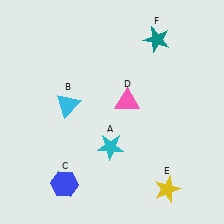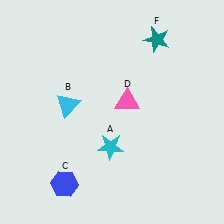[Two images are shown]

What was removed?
The yellow star (E) was removed in Image 2.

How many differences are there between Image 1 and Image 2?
There is 1 difference between the two images.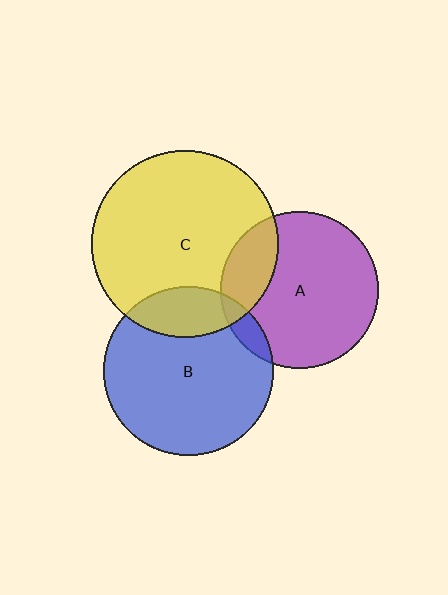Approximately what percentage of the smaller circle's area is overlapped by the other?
Approximately 10%.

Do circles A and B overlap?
Yes.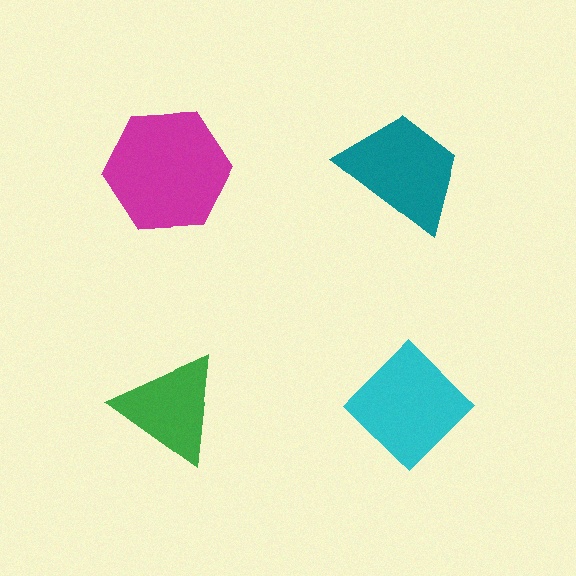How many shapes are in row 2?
2 shapes.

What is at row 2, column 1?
A green triangle.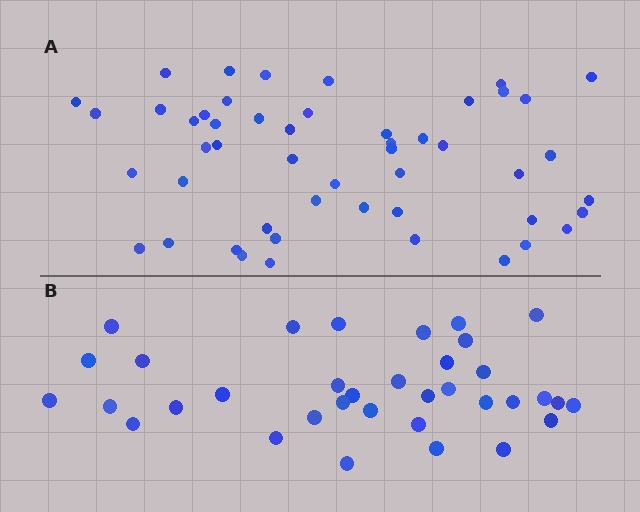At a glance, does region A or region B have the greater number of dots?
Region A (the top region) has more dots.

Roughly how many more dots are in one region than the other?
Region A has approximately 15 more dots than region B.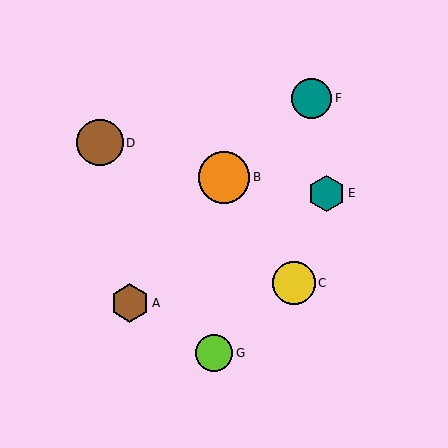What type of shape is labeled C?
Shape C is a yellow circle.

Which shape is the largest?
The orange circle (labeled B) is the largest.